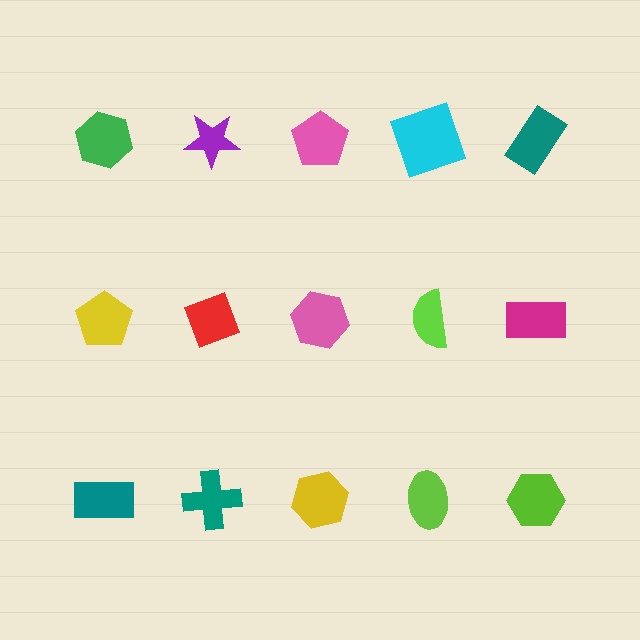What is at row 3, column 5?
A lime hexagon.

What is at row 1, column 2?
A purple star.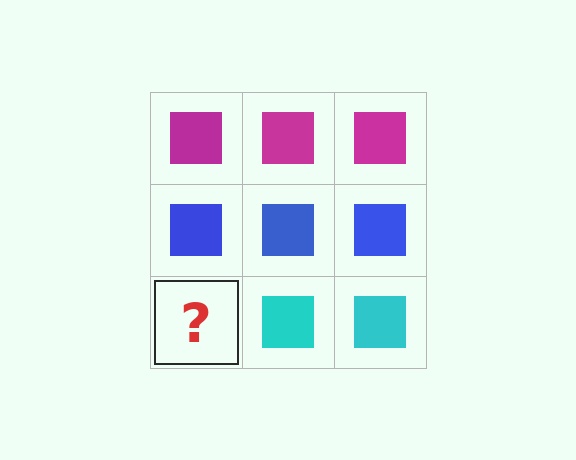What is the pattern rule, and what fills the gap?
The rule is that each row has a consistent color. The gap should be filled with a cyan square.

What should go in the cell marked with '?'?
The missing cell should contain a cyan square.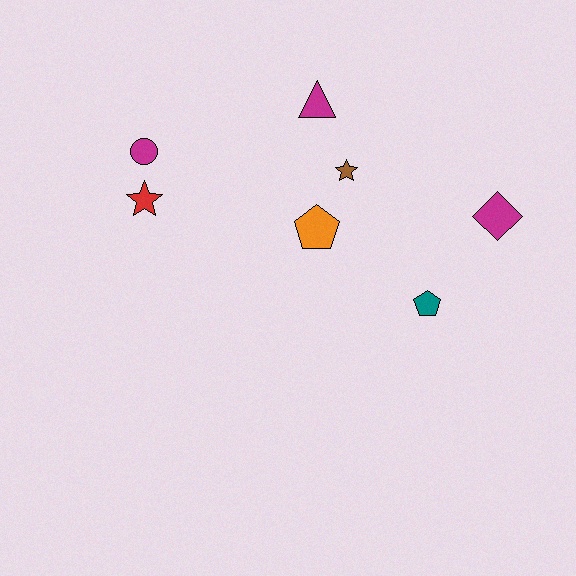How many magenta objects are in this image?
There are 3 magenta objects.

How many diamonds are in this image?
There is 1 diamond.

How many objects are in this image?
There are 7 objects.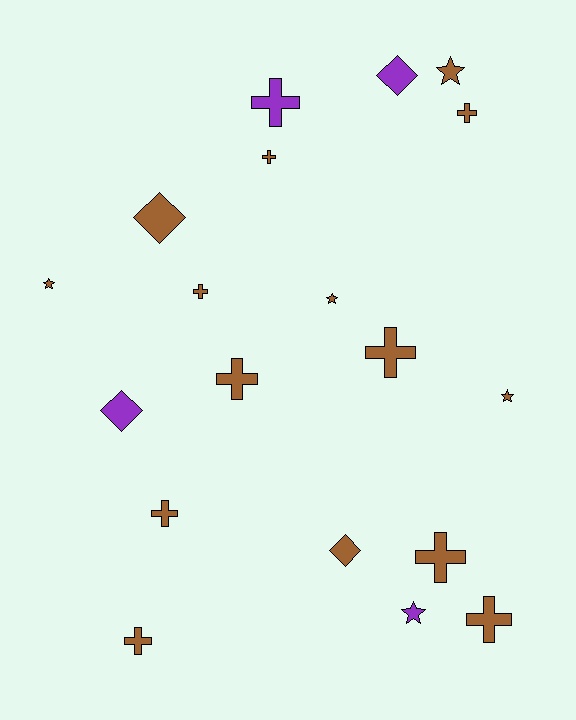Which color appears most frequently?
Brown, with 15 objects.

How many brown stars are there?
There are 4 brown stars.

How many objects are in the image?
There are 19 objects.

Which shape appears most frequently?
Cross, with 10 objects.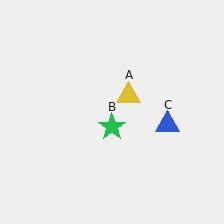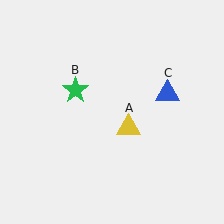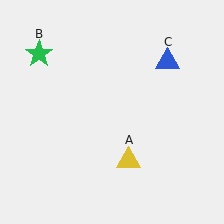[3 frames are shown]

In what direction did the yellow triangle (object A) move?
The yellow triangle (object A) moved down.